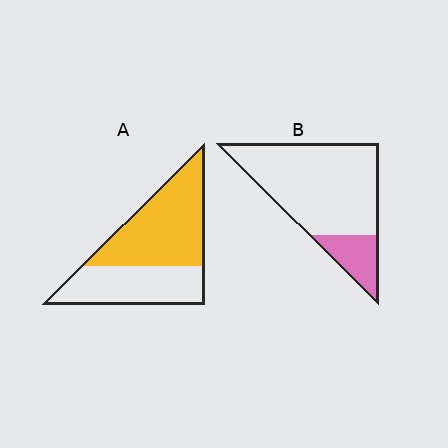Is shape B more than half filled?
No.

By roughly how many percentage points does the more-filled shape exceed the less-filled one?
By roughly 40 percentage points (A over B).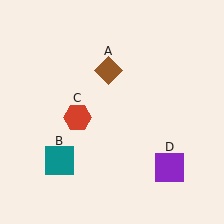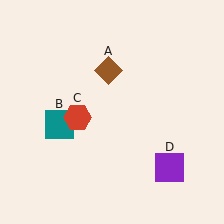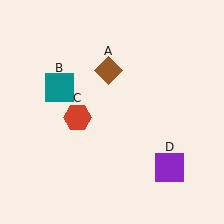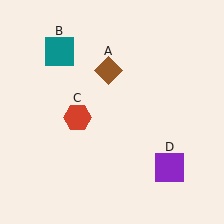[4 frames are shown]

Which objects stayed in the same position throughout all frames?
Brown diamond (object A) and red hexagon (object C) and purple square (object D) remained stationary.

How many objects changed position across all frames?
1 object changed position: teal square (object B).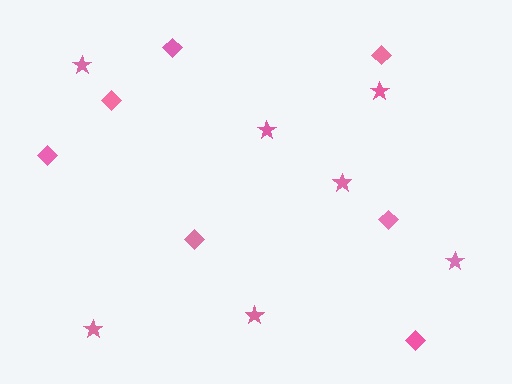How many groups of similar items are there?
There are 2 groups: one group of stars (7) and one group of diamonds (7).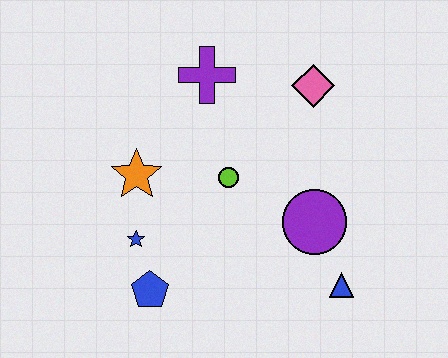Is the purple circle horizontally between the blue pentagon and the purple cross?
No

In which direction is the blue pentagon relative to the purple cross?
The blue pentagon is below the purple cross.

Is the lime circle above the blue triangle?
Yes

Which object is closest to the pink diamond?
The purple cross is closest to the pink diamond.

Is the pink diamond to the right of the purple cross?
Yes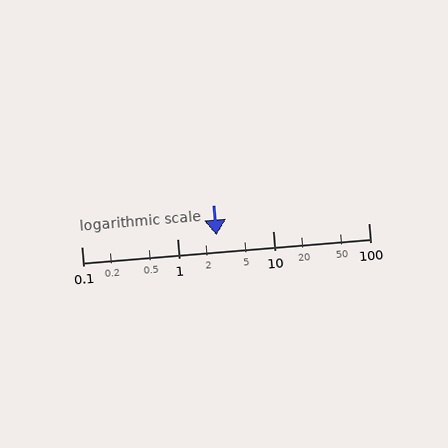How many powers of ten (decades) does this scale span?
The scale spans 3 decades, from 0.1 to 100.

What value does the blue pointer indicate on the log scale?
The pointer indicates approximately 2.6.